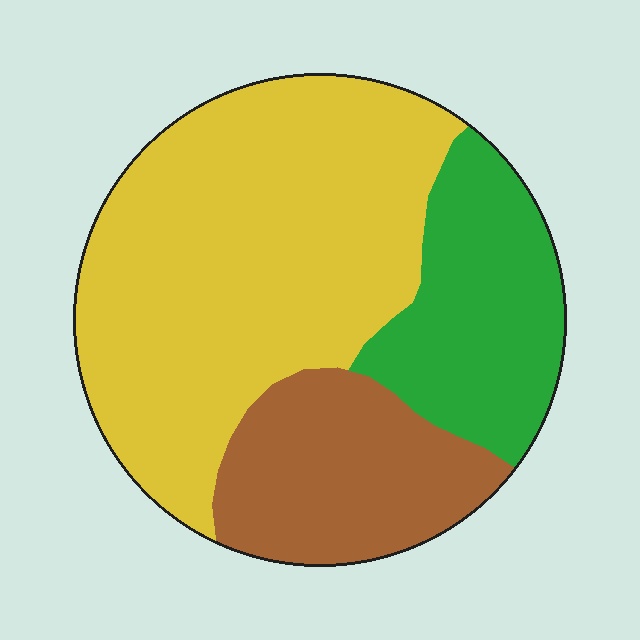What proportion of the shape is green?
Green covers 22% of the shape.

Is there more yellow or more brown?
Yellow.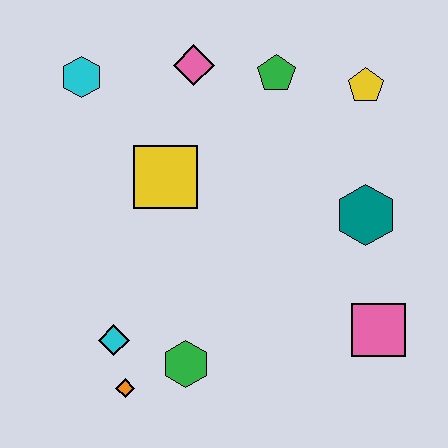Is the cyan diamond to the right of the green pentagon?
No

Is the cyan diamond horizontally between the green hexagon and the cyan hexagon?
Yes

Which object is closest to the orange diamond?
The cyan diamond is closest to the orange diamond.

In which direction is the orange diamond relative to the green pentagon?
The orange diamond is below the green pentagon.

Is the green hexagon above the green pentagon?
No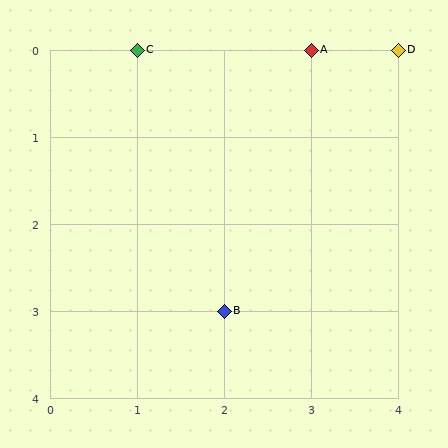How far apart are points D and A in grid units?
Points D and A are 1 column apart.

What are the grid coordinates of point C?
Point C is at grid coordinates (1, 0).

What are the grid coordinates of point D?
Point D is at grid coordinates (4, 0).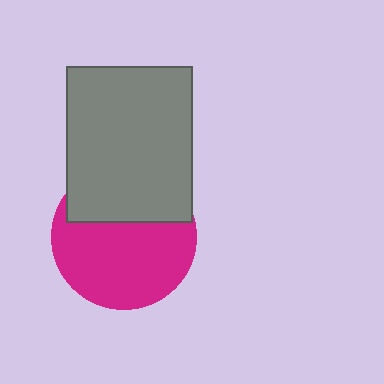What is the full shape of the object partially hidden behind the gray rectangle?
The partially hidden object is a magenta circle.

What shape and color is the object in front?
The object in front is a gray rectangle.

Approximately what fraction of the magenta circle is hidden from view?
Roughly 37% of the magenta circle is hidden behind the gray rectangle.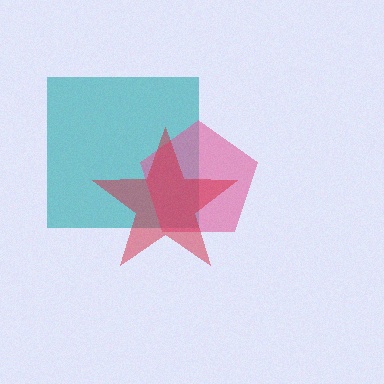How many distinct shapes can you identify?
There are 3 distinct shapes: a teal square, a pink pentagon, a red star.